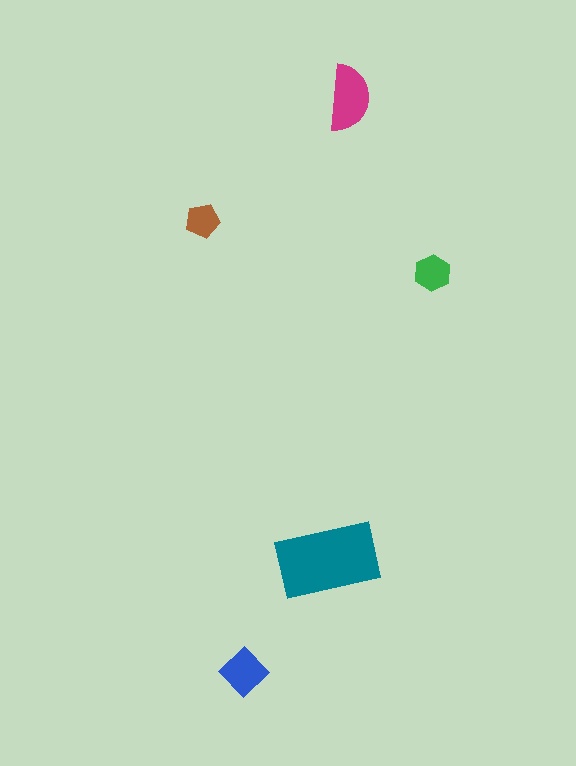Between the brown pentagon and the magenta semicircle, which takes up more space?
The magenta semicircle.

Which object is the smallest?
The brown pentagon.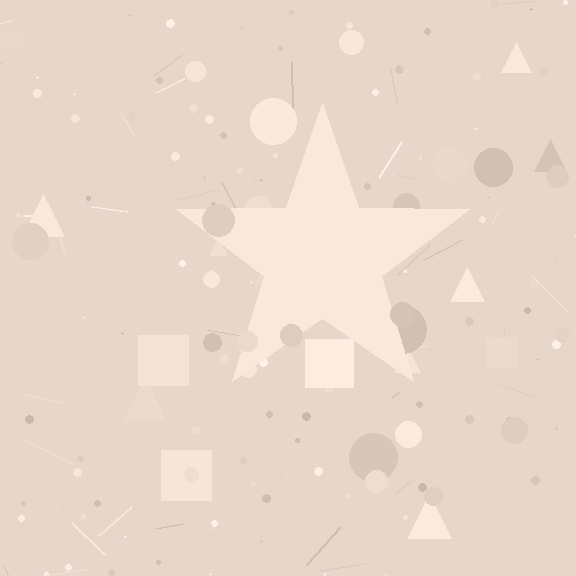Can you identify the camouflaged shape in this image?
The camouflaged shape is a star.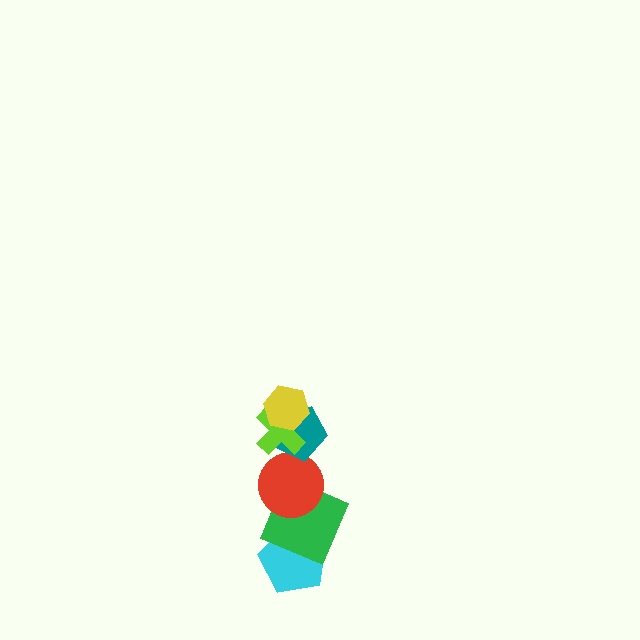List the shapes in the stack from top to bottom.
From top to bottom: the yellow hexagon, the lime cross, the teal pentagon, the red circle, the green square, the cyan pentagon.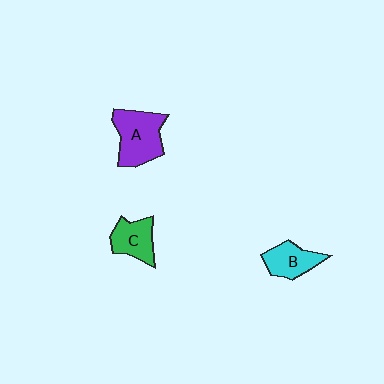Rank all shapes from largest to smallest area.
From largest to smallest: A (purple), C (green), B (cyan).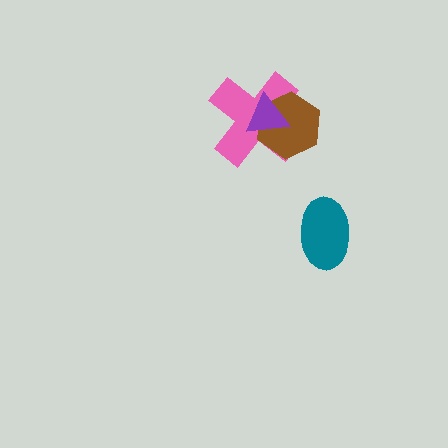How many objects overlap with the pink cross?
2 objects overlap with the pink cross.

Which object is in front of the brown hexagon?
The purple triangle is in front of the brown hexagon.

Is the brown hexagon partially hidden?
Yes, it is partially covered by another shape.